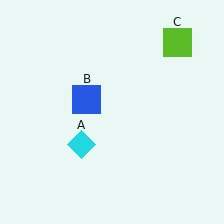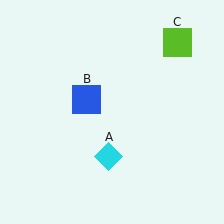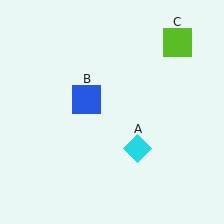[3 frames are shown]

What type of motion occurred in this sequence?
The cyan diamond (object A) rotated counterclockwise around the center of the scene.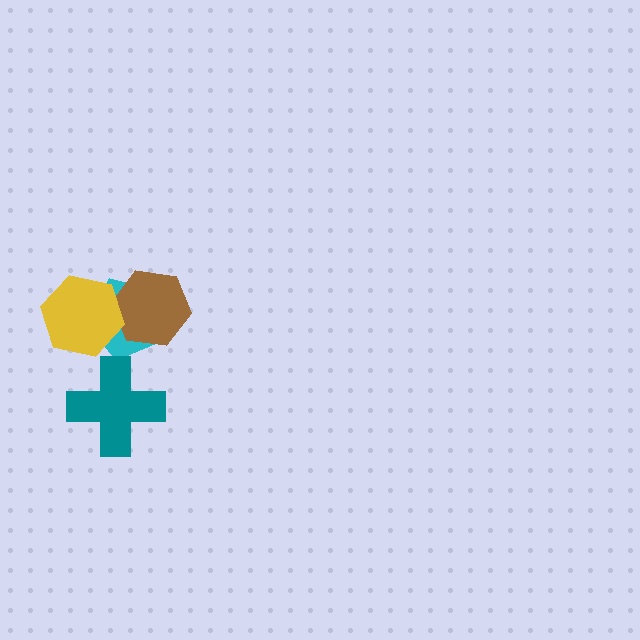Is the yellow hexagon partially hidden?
No, no other shape covers it.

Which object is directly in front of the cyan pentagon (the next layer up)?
The brown hexagon is directly in front of the cyan pentagon.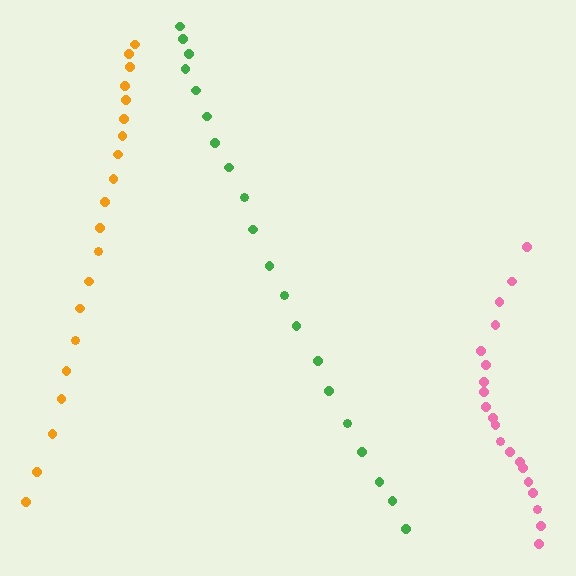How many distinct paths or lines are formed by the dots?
There are 3 distinct paths.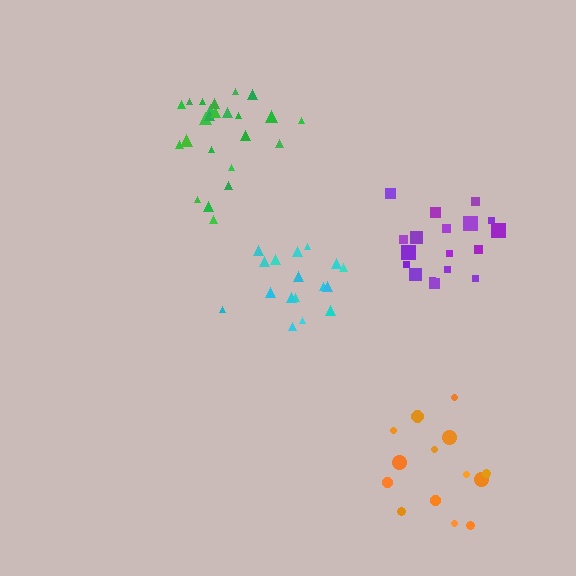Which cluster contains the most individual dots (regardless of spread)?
Green (24).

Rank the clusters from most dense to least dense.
cyan, green, orange, purple.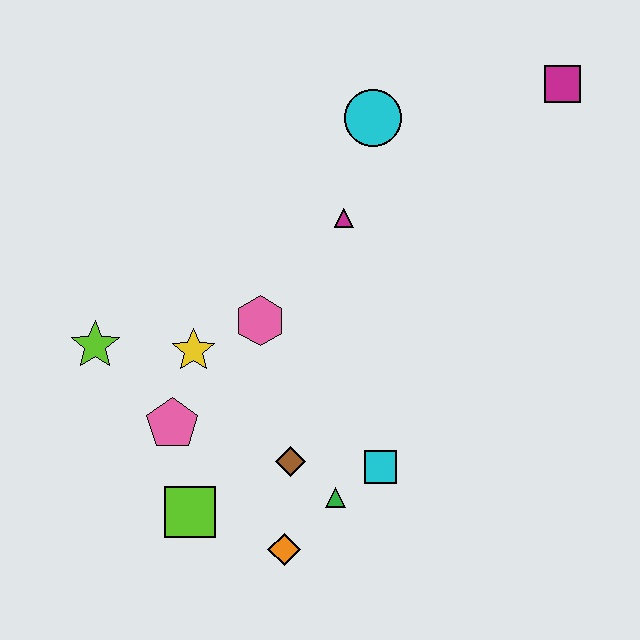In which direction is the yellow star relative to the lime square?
The yellow star is above the lime square.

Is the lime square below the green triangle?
Yes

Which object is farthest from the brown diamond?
The magenta square is farthest from the brown diamond.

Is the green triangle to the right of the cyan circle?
No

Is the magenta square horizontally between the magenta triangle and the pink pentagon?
No